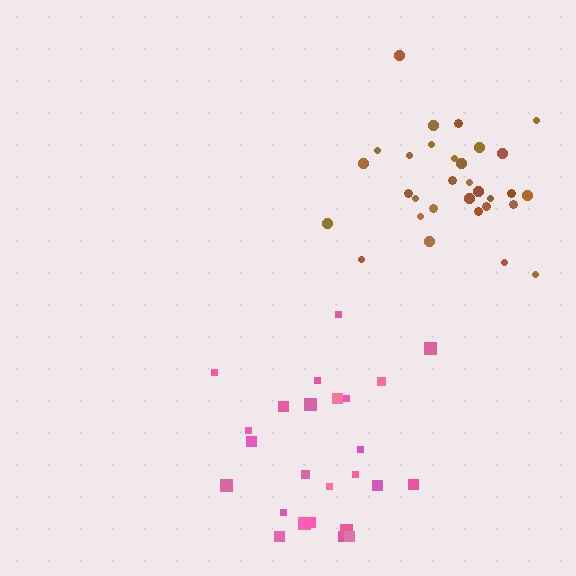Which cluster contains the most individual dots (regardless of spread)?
Brown (31).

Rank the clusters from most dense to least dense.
brown, pink.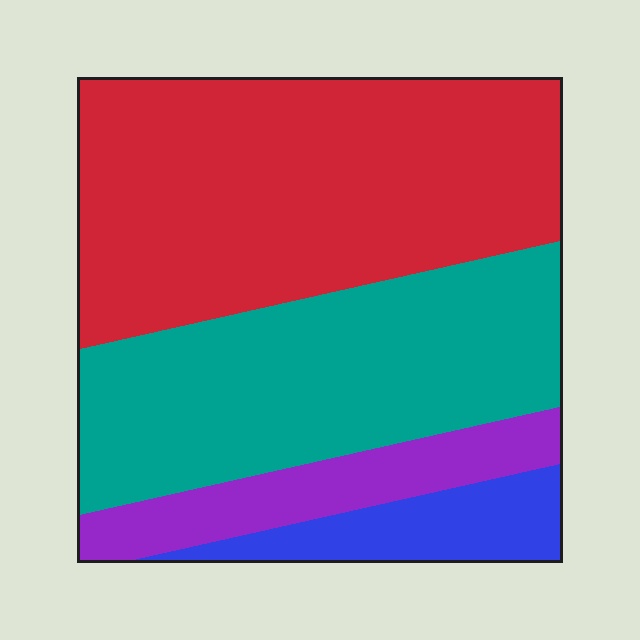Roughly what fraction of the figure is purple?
Purple takes up about one eighth (1/8) of the figure.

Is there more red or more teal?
Red.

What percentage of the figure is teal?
Teal covers around 35% of the figure.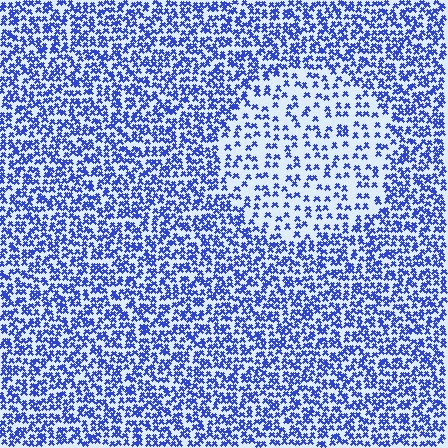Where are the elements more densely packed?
The elements are more densely packed outside the circle boundary.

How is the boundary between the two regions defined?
The boundary is defined by a change in element density (approximately 2.2x ratio). All elements are the same color, size, and shape.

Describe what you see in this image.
The image contains small blue elements arranged at two different densities. A circle-shaped region is visible where the elements are less densely packed than the surrounding area.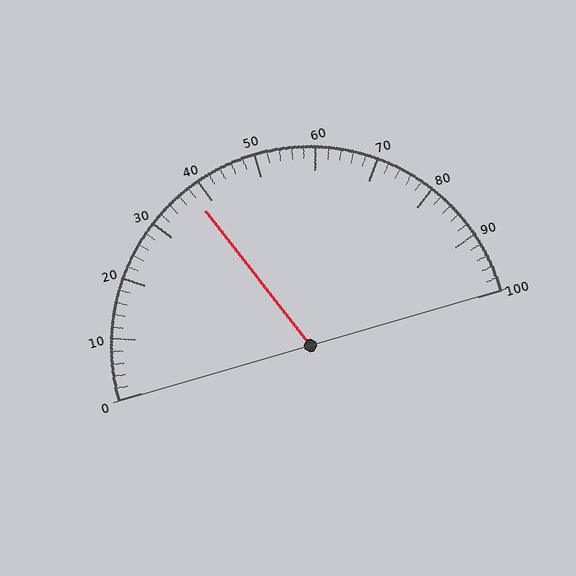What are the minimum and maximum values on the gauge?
The gauge ranges from 0 to 100.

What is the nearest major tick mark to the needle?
The nearest major tick mark is 40.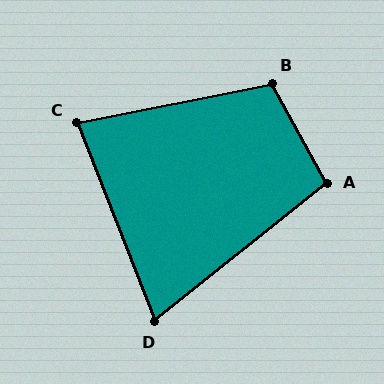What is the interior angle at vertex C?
Approximately 80 degrees (acute).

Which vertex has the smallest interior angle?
D, at approximately 73 degrees.